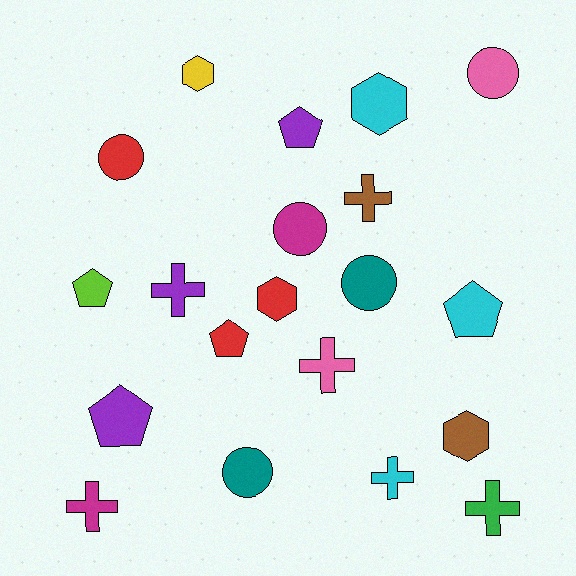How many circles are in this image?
There are 5 circles.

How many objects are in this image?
There are 20 objects.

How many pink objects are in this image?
There are 2 pink objects.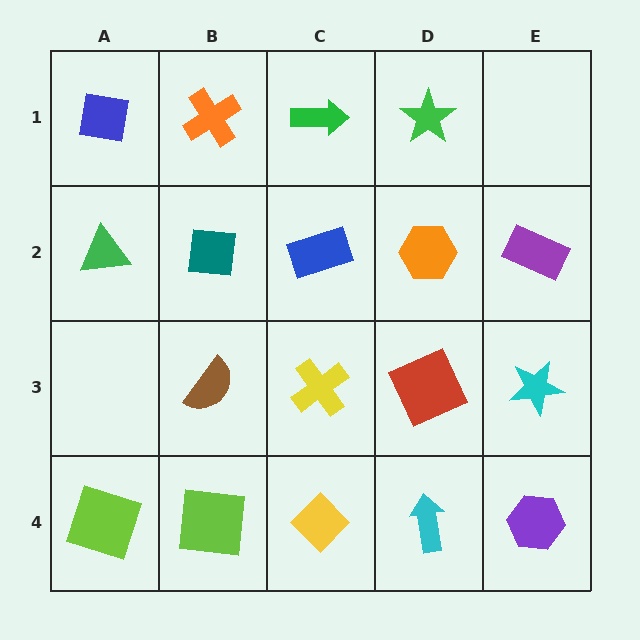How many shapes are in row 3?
4 shapes.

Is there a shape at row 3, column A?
No, that cell is empty.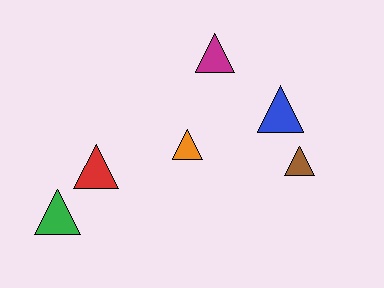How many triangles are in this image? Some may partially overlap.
There are 6 triangles.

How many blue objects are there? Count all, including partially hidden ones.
There is 1 blue object.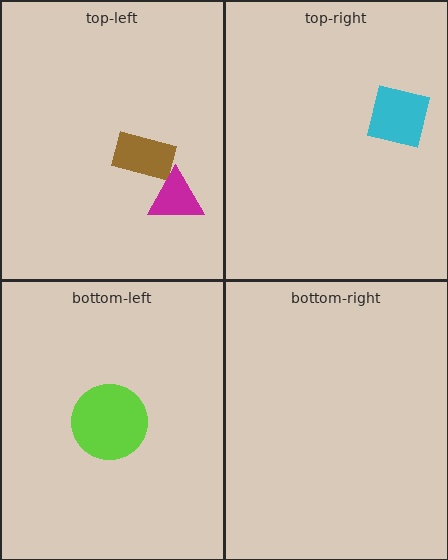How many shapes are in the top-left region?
2.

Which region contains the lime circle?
The bottom-left region.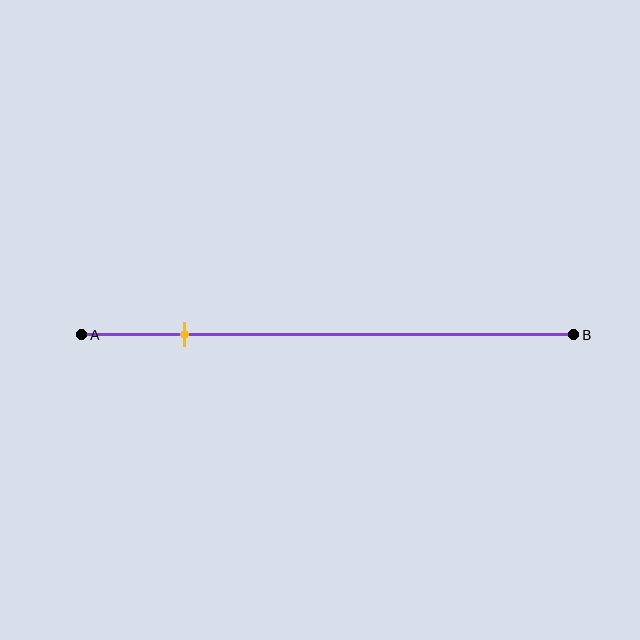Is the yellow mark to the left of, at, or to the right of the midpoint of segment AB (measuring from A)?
The yellow mark is to the left of the midpoint of segment AB.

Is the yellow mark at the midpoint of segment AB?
No, the mark is at about 20% from A, not at the 50% midpoint.